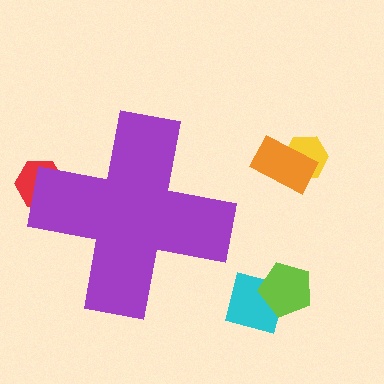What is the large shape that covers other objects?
A purple cross.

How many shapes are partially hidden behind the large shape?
1 shape is partially hidden.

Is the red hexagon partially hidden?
Yes, the red hexagon is partially hidden behind the purple cross.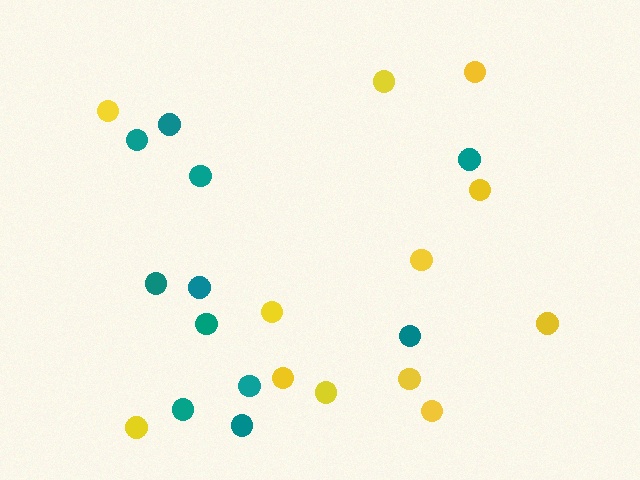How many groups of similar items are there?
There are 2 groups: one group of yellow circles (12) and one group of teal circles (11).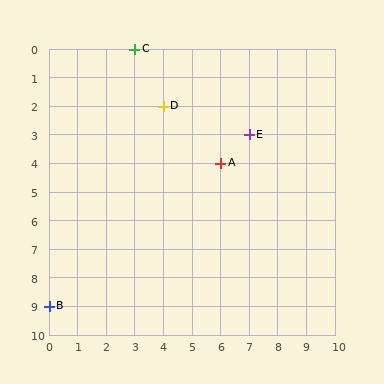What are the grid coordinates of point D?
Point D is at grid coordinates (4, 2).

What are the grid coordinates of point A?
Point A is at grid coordinates (6, 4).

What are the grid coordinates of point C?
Point C is at grid coordinates (3, 0).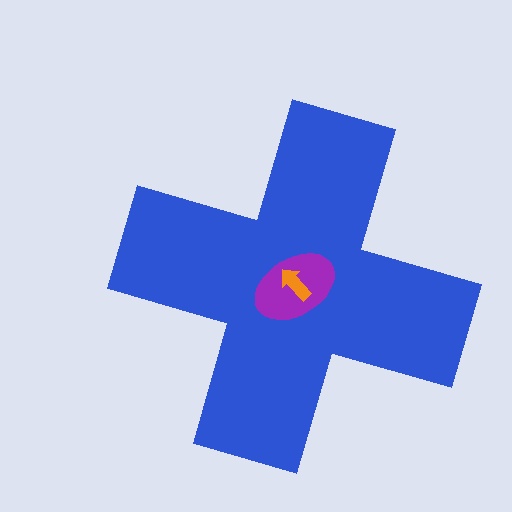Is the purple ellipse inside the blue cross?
Yes.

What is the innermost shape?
The orange arrow.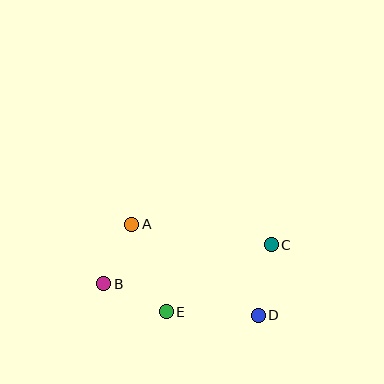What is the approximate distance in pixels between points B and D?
The distance between B and D is approximately 158 pixels.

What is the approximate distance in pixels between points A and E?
The distance between A and E is approximately 94 pixels.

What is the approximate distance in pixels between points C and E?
The distance between C and E is approximately 124 pixels.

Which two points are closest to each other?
Points A and B are closest to each other.